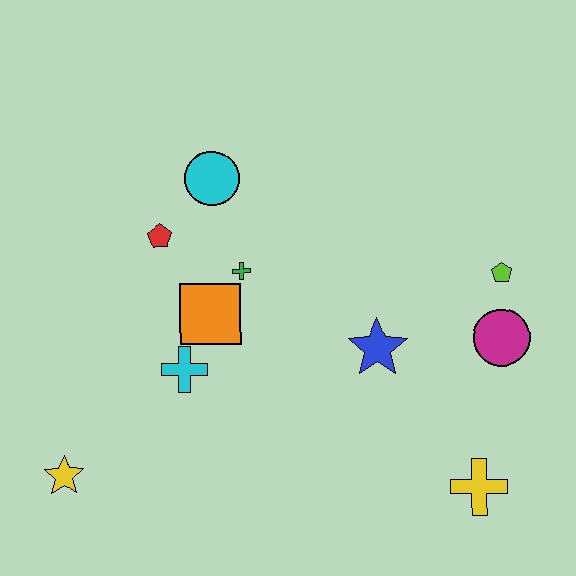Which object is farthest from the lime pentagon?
The yellow star is farthest from the lime pentagon.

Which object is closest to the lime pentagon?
The magenta circle is closest to the lime pentagon.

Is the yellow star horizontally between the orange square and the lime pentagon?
No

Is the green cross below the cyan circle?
Yes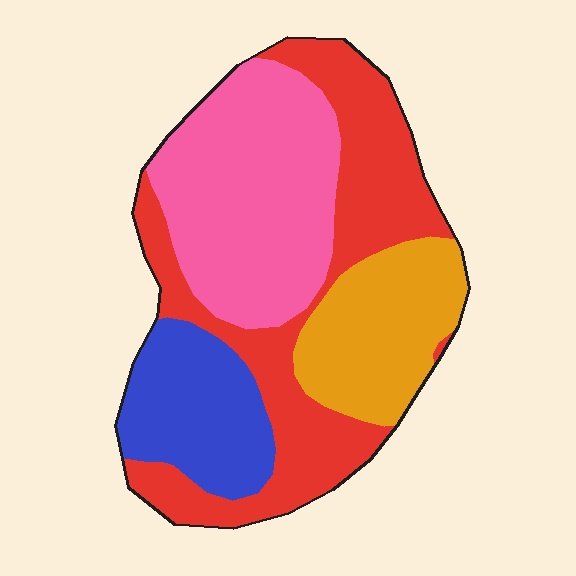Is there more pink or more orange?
Pink.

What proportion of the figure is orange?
Orange takes up between a sixth and a third of the figure.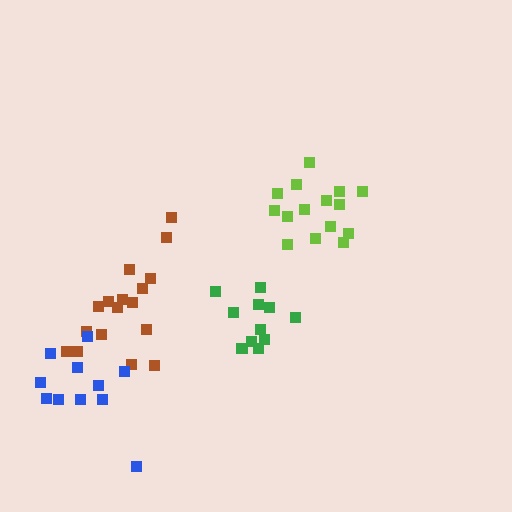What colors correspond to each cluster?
The clusters are colored: lime, green, brown, blue.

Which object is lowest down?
The blue cluster is bottommost.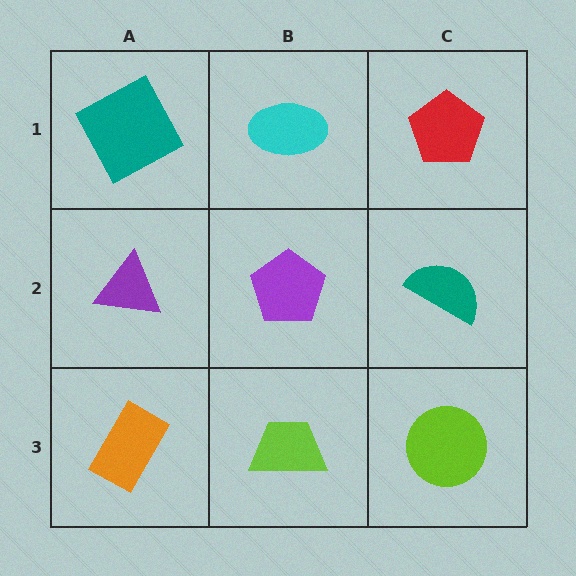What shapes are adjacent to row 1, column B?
A purple pentagon (row 2, column B), a teal square (row 1, column A), a red pentagon (row 1, column C).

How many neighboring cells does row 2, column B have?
4.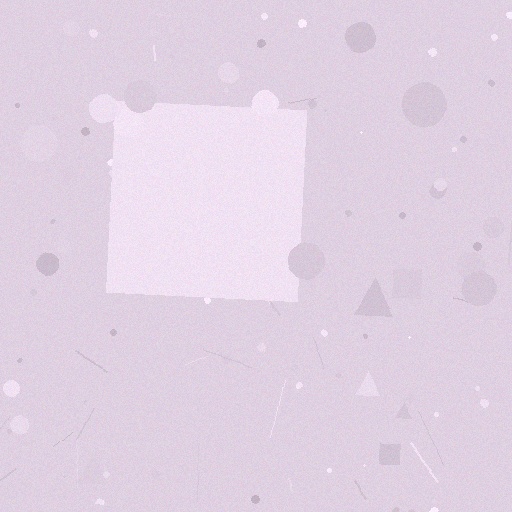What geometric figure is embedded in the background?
A square is embedded in the background.